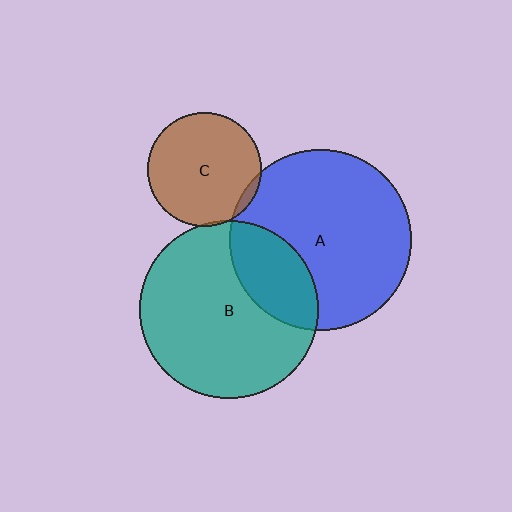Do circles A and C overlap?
Yes.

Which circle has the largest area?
Circle A (blue).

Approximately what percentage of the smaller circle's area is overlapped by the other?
Approximately 5%.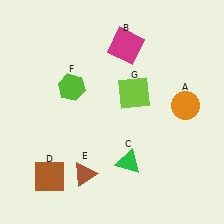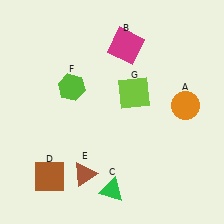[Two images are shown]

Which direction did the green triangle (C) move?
The green triangle (C) moved down.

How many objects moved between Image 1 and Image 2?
1 object moved between the two images.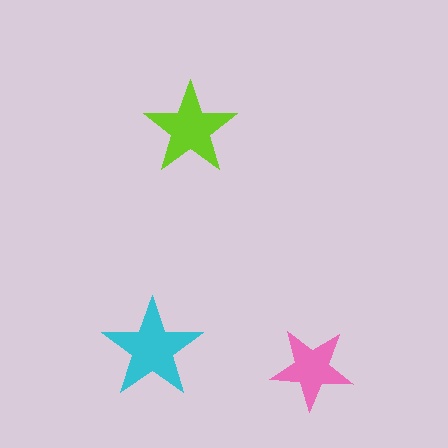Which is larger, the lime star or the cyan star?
The cyan one.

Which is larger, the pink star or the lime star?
The lime one.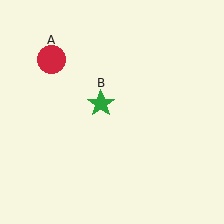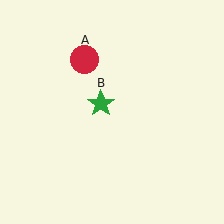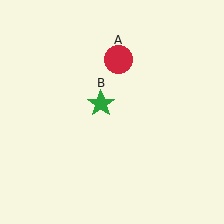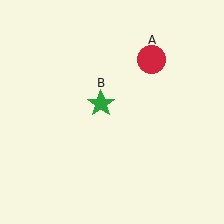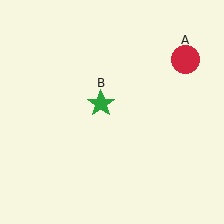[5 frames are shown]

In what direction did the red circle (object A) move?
The red circle (object A) moved right.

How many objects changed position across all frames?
1 object changed position: red circle (object A).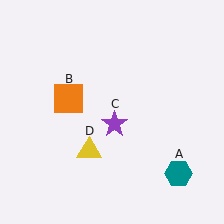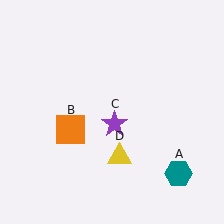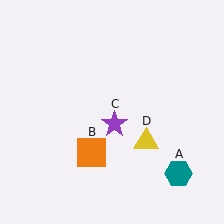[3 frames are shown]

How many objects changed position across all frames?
2 objects changed position: orange square (object B), yellow triangle (object D).